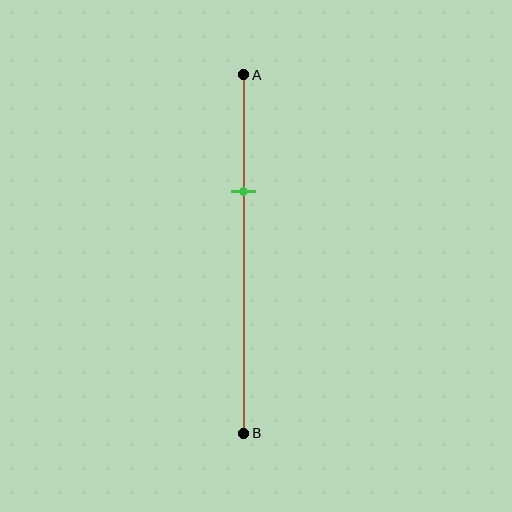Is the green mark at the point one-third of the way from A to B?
Yes, the mark is approximately at the one-third point.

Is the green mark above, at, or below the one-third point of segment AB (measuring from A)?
The green mark is approximately at the one-third point of segment AB.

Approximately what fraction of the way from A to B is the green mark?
The green mark is approximately 35% of the way from A to B.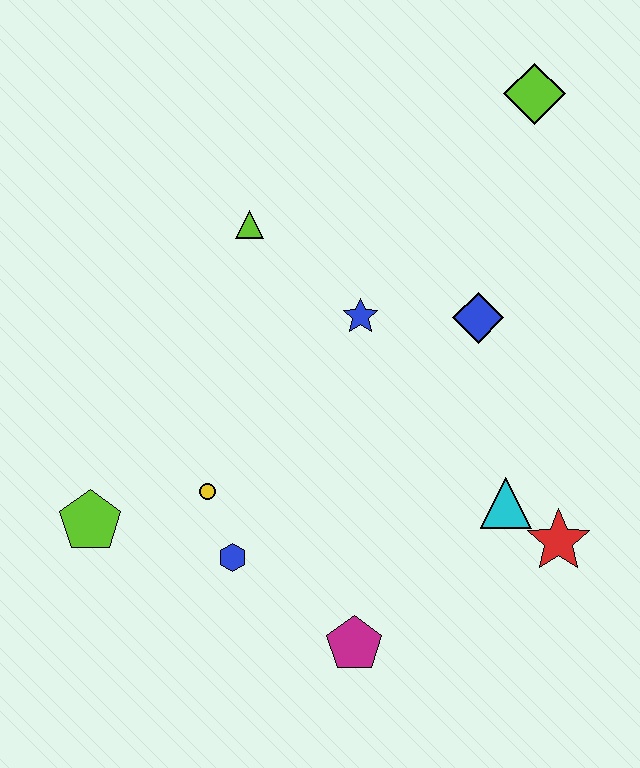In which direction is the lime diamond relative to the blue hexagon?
The lime diamond is above the blue hexagon.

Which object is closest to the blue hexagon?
The yellow circle is closest to the blue hexagon.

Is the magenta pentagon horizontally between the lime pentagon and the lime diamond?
Yes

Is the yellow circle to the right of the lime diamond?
No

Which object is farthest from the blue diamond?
The lime pentagon is farthest from the blue diamond.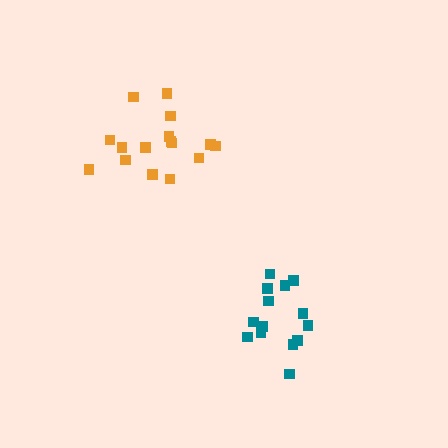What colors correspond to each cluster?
The clusters are colored: teal, orange.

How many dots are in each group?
Group 1: 14 dots, Group 2: 16 dots (30 total).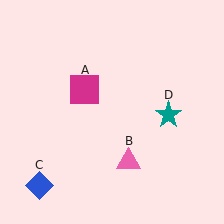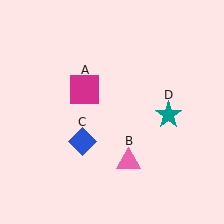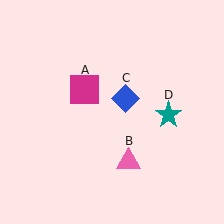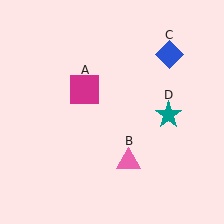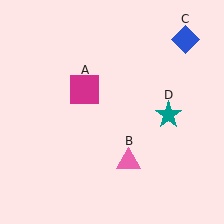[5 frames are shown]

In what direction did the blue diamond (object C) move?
The blue diamond (object C) moved up and to the right.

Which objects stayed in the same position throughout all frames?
Magenta square (object A) and pink triangle (object B) and teal star (object D) remained stationary.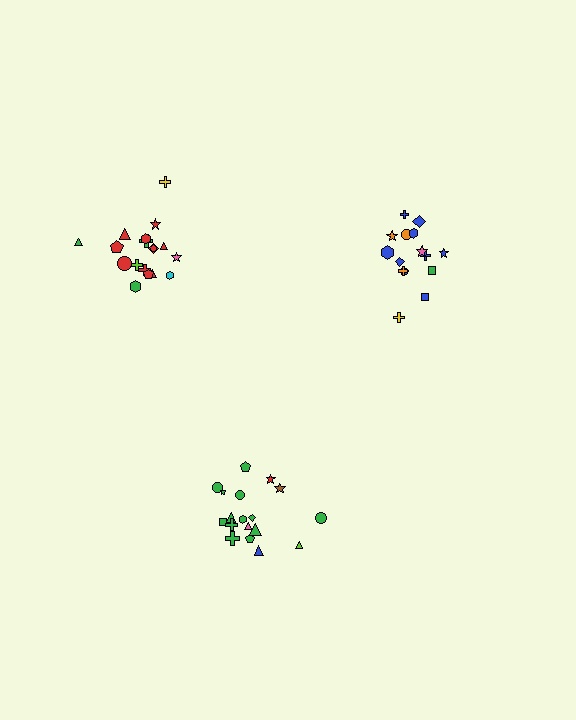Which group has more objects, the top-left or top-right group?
The top-left group.